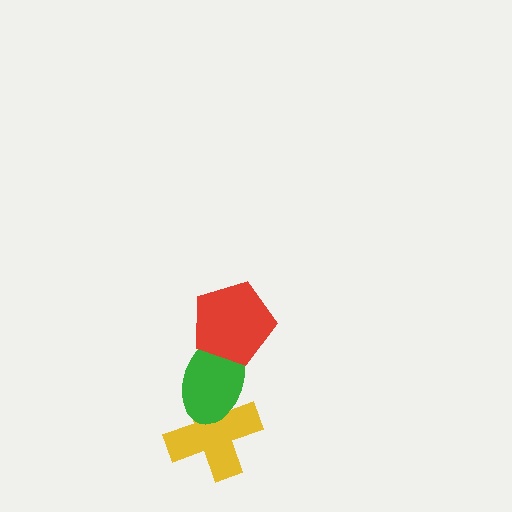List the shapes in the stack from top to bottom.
From top to bottom: the red pentagon, the green ellipse, the yellow cross.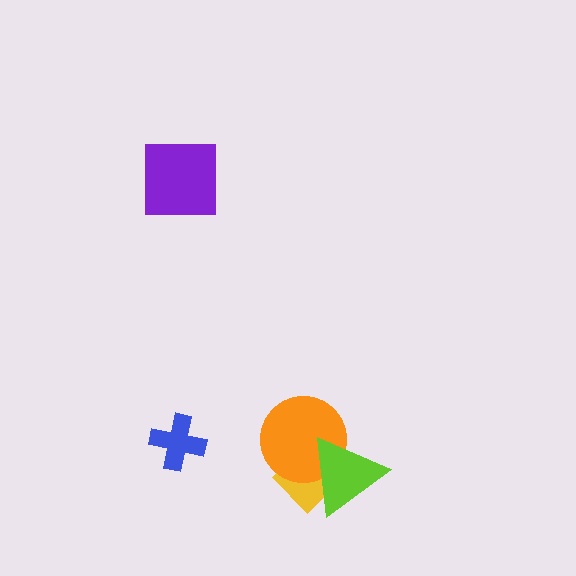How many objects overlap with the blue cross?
0 objects overlap with the blue cross.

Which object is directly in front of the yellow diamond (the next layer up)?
The orange circle is directly in front of the yellow diamond.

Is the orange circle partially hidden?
Yes, it is partially covered by another shape.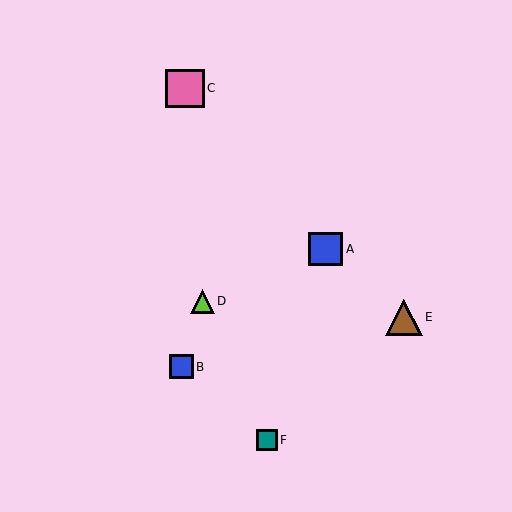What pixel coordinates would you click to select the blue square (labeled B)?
Click at (181, 367) to select the blue square B.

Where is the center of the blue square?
The center of the blue square is at (326, 249).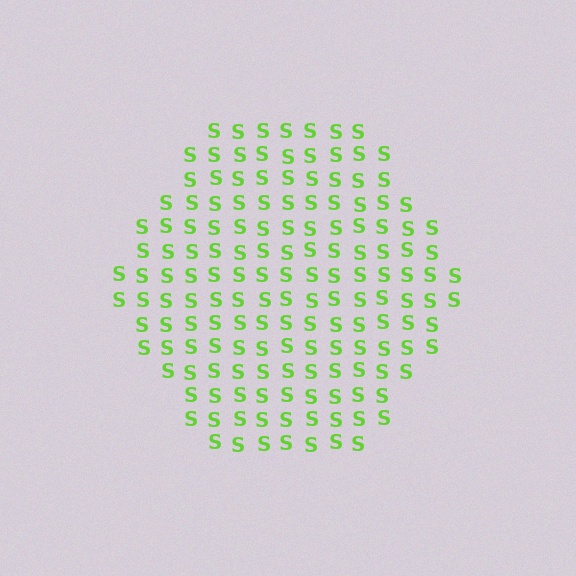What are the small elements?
The small elements are letter S's.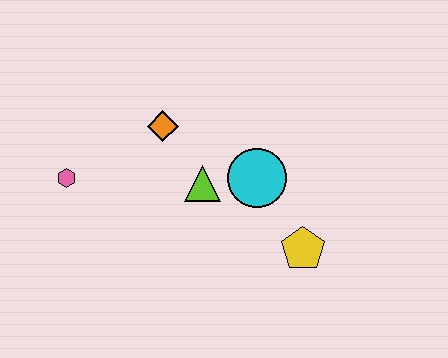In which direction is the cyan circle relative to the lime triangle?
The cyan circle is to the right of the lime triangle.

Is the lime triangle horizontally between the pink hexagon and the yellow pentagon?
Yes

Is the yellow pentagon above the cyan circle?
No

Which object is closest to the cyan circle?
The lime triangle is closest to the cyan circle.